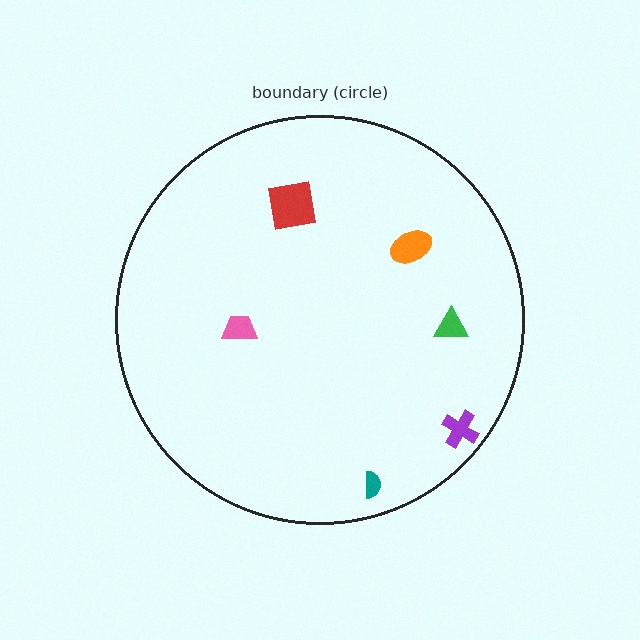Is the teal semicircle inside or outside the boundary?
Inside.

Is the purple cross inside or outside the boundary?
Inside.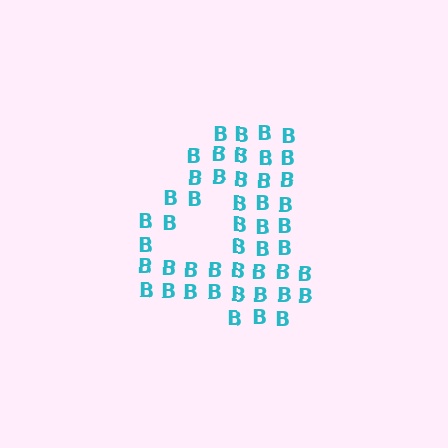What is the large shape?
The large shape is the digit 4.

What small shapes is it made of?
It is made of small letter B's.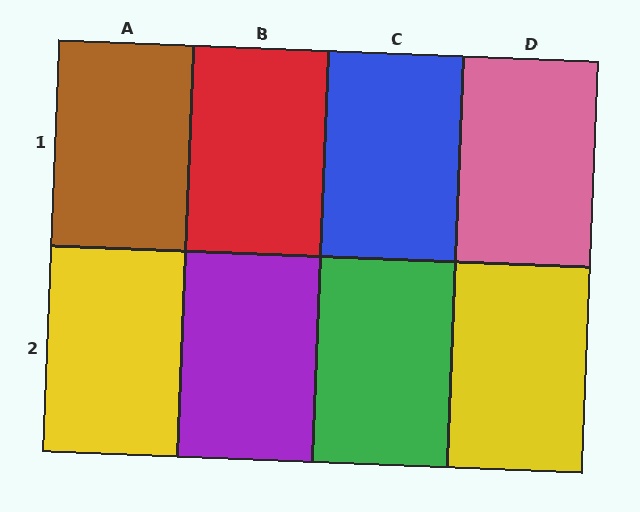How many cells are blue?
1 cell is blue.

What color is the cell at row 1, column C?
Blue.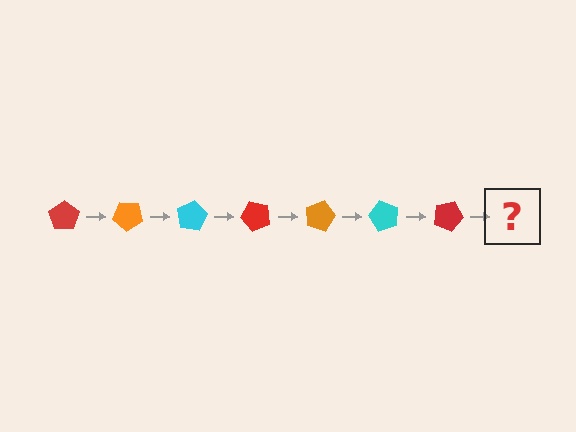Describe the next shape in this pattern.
It should be an orange pentagon, rotated 280 degrees from the start.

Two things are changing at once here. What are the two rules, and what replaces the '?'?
The two rules are that it rotates 40 degrees each step and the color cycles through red, orange, and cyan. The '?' should be an orange pentagon, rotated 280 degrees from the start.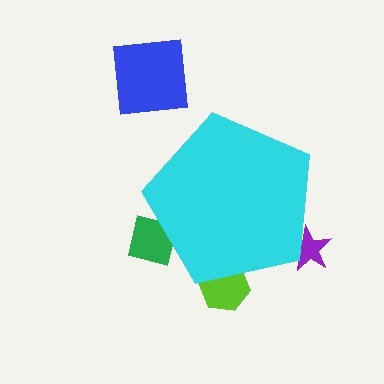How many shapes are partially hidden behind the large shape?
3 shapes are partially hidden.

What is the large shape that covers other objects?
A cyan pentagon.